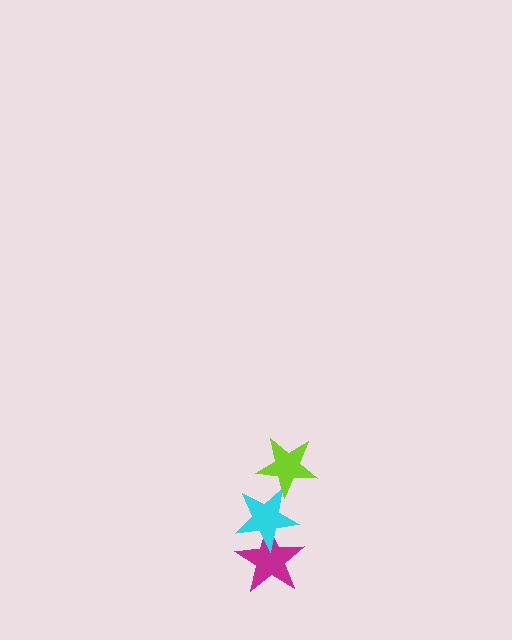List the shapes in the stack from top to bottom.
From top to bottom: the lime star, the cyan star, the magenta star.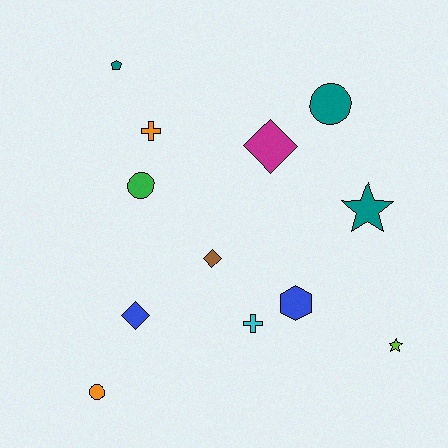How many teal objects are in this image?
There are 3 teal objects.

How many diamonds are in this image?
There are 3 diamonds.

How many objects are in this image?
There are 12 objects.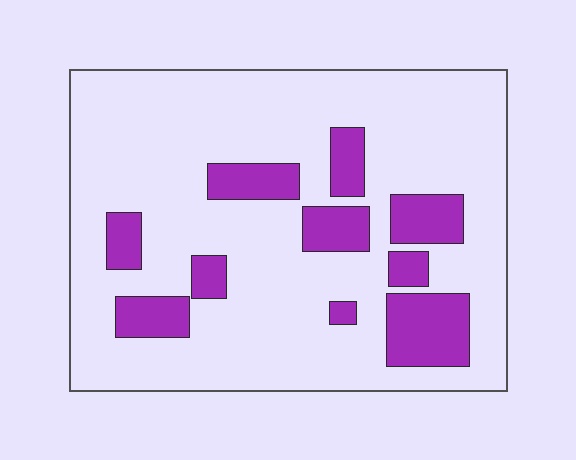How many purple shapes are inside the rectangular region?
10.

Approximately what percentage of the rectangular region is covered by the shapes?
Approximately 20%.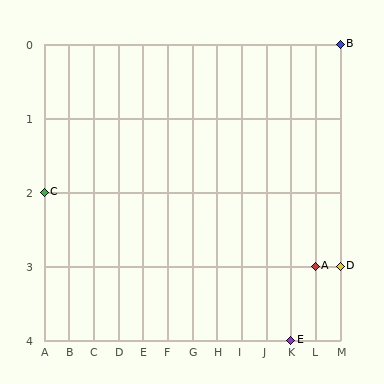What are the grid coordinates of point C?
Point C is at grid coordinates (A, 2).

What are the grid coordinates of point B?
Point B is at grid coordinates (M, 0).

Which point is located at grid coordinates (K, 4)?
Point E is at (K, 4).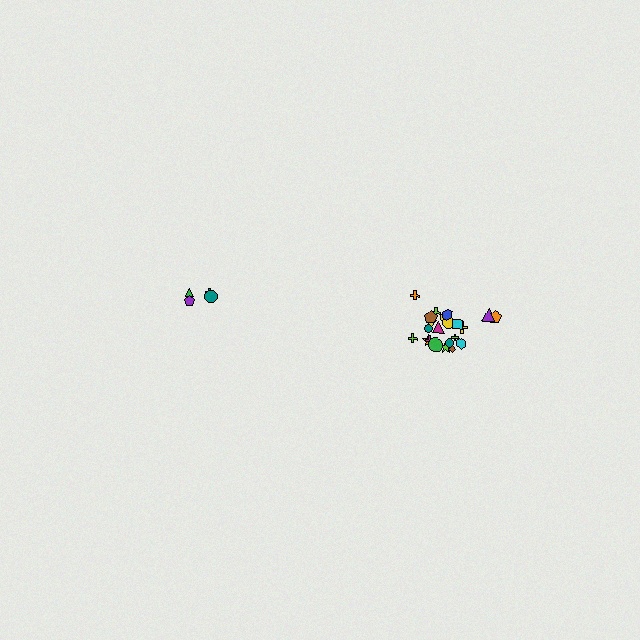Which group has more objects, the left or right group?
The right group.